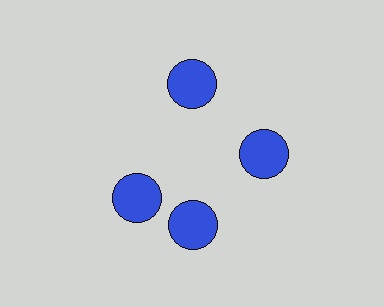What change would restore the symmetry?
The symmetry would be restored by rotating it back into even spacing with its neighbors so that all 4 circles sit at equal angles and equal distance from the center.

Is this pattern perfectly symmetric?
No. The 4 blue circles are arranged in a ring, but one element near the 9 o'clock position is rotated out of alignment along the ring, breaking the 4-fold rotational symmetry.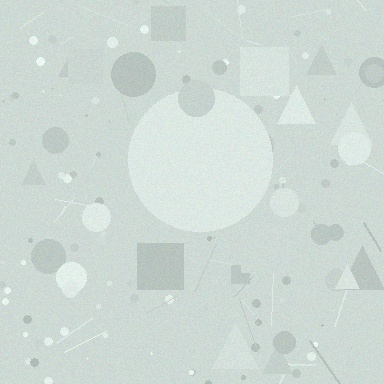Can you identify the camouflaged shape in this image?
The camouflaged shape is a circle.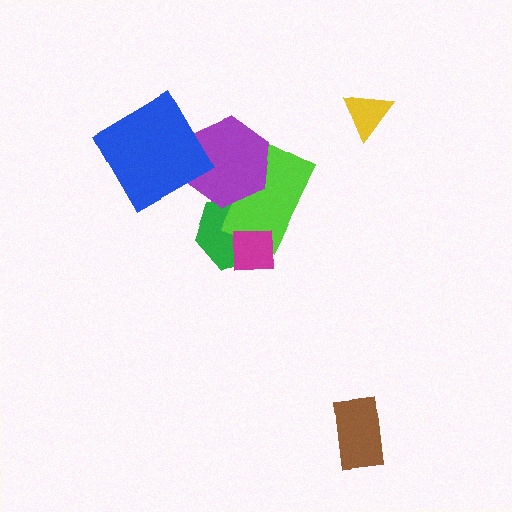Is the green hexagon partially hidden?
Yes, it is partially covered by another shape.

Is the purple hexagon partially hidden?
Yes, it is partially covered by another shape.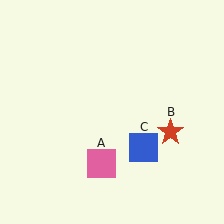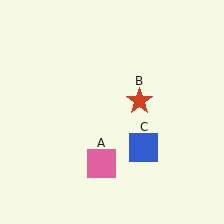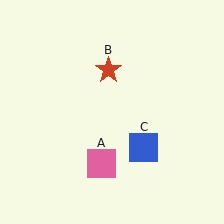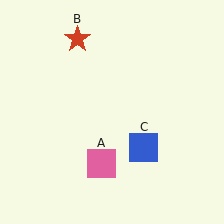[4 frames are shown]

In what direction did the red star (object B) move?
The red star (object B) moved up and to the left.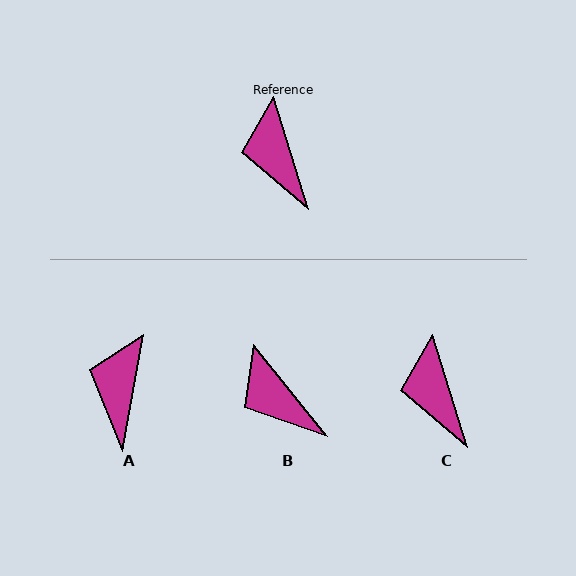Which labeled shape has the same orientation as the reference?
C.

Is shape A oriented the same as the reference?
No, it is off by about 27 degrees.